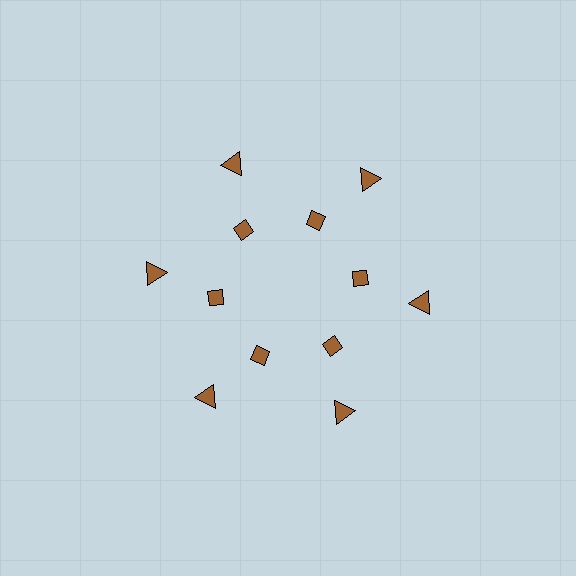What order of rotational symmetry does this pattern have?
This pattern has 6-fold rotational symmetry.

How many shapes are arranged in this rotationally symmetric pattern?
There are 12 shapes, arranged in 6 groups of 2.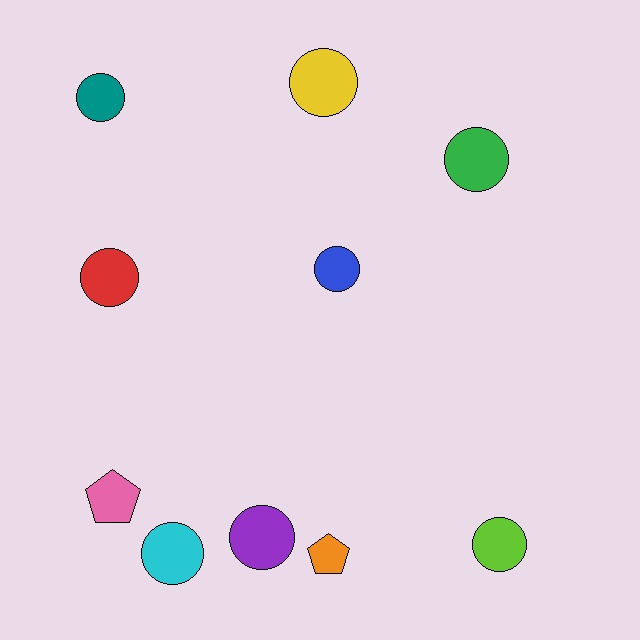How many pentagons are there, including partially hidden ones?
There are 2 pentagons.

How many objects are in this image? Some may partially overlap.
There are 10 objects.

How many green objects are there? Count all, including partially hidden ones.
There is 1 green object.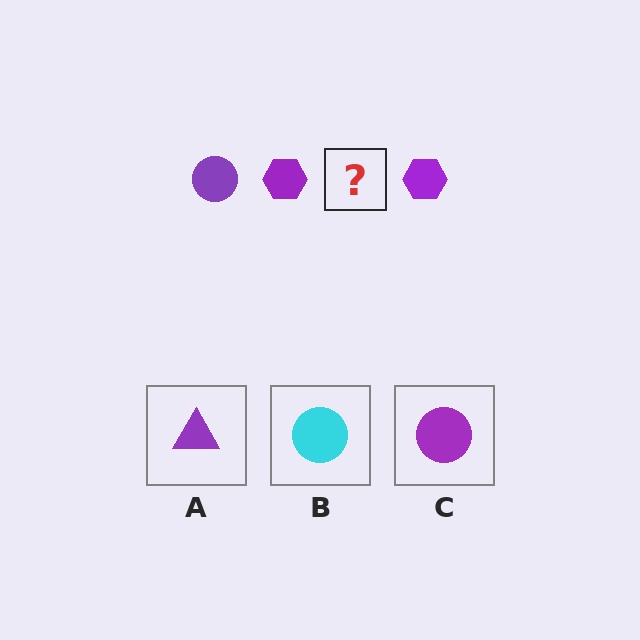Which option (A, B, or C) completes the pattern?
C.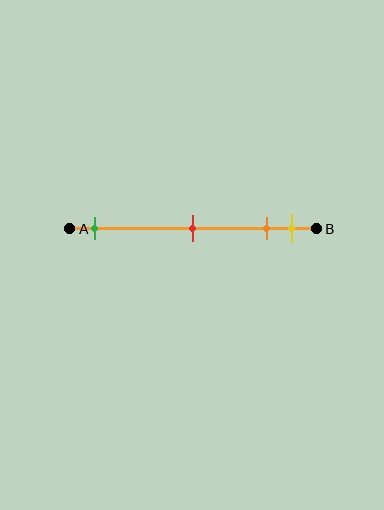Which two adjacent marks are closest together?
The orange and yellow marks are the closest adjacent pair.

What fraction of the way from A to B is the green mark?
The green mark is approximately 10% (0.1) of the way from A to B.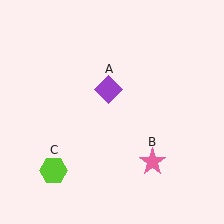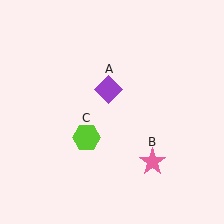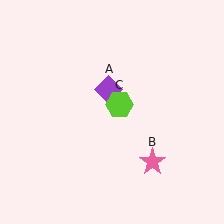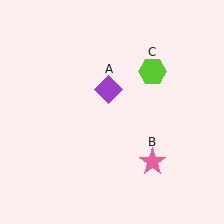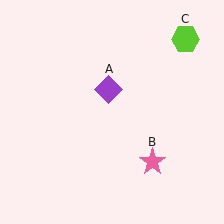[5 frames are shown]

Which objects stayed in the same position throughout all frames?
Purple diamond (object A) and pink star (object B) remained stationary.